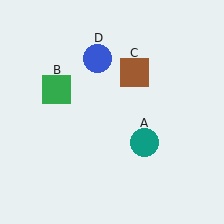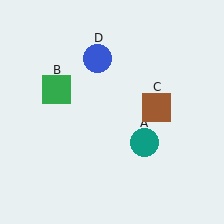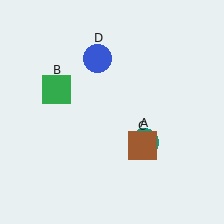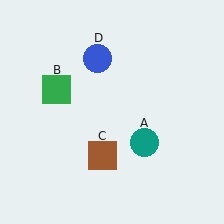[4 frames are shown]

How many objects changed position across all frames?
1 object changed position: brown square (object C).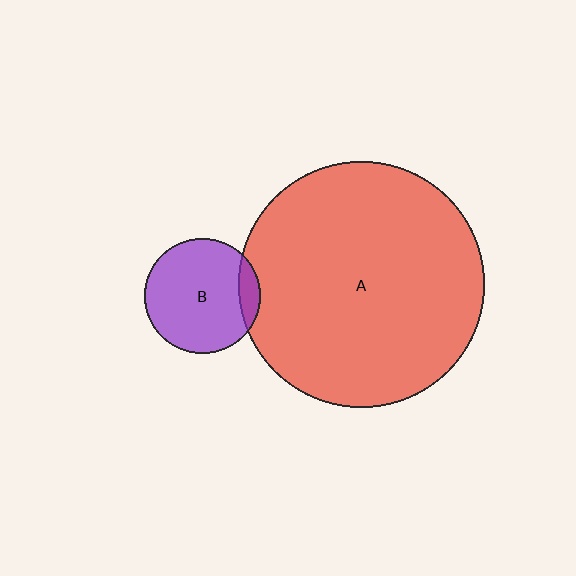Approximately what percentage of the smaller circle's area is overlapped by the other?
Approximately 10%.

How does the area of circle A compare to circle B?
Approximately 4.5 times.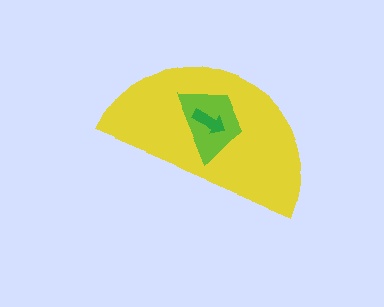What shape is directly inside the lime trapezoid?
The green arrow.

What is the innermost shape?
The green arrow.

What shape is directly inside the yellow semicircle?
The lime trapezoid.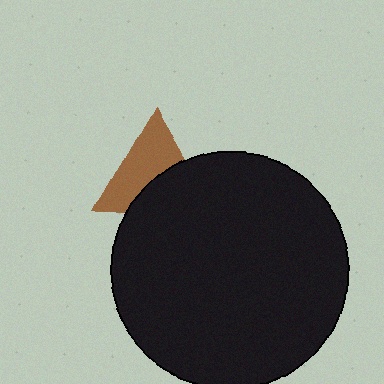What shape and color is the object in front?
The object in front is a black circle.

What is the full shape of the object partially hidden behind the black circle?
The partially hidden object is a brown triangle.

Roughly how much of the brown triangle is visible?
About half of it is visible (roughly 57%).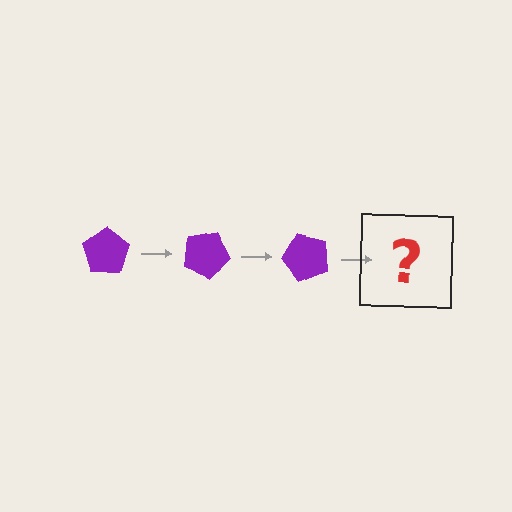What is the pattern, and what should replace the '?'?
The pattern is that the pentagon rotates 25 degrees each step. The '?' should be a purple pentagon rotated 75 degrees.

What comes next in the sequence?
The next element should be a purple pentagon rotated 75 degrees.